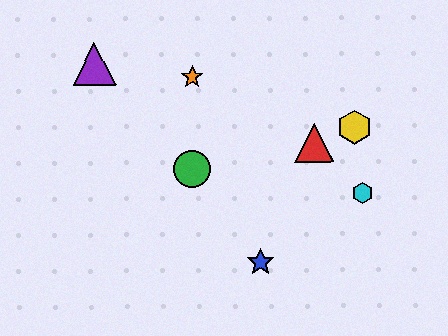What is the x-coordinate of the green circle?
The green circle is at x≈192.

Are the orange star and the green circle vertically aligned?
Yes, both are at x≈192.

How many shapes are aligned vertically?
2 shapes (the green circle, the orange star) are aligned vertically.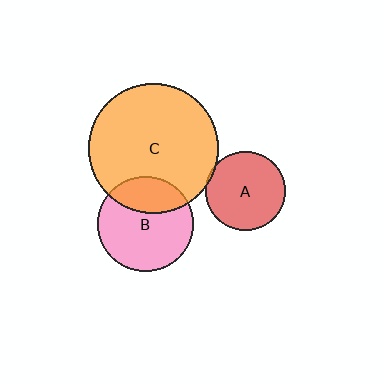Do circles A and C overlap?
Yes.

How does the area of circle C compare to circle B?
Approximately 1.9 times.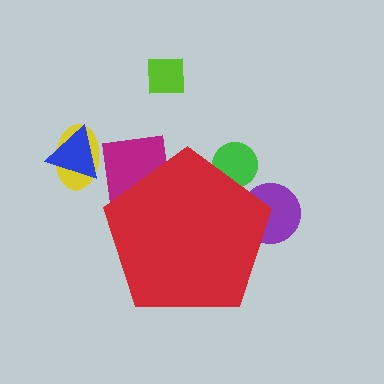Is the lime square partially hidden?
No, the lime square is fully visible.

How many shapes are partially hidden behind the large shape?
3 shapes are partially hidden.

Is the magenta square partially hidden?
Yes, the magenta square is partially hidden behind the red pentagon.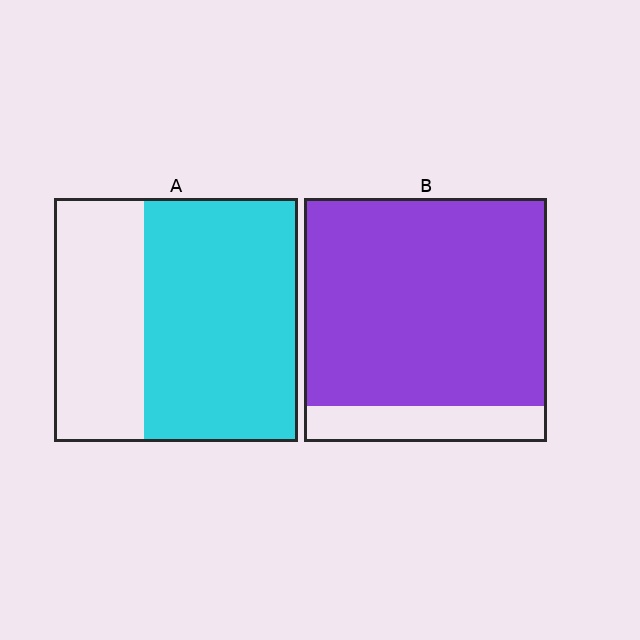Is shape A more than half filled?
Yes.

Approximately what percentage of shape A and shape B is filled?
A is approximately 65% and B is approximately 85%.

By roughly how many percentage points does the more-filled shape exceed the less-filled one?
By roughly 20 percentage points (B over A).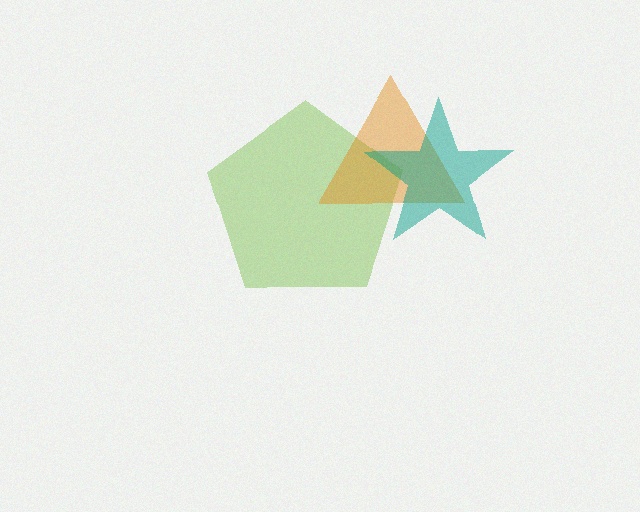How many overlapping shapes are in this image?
There are 3 overlapping shapes in the image.